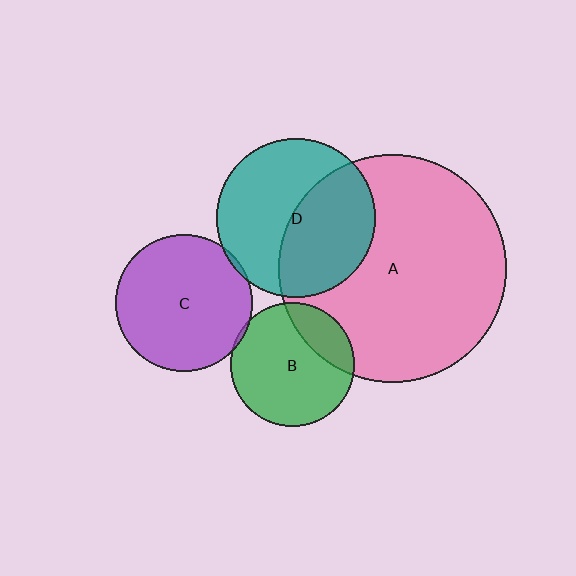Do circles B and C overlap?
Yes.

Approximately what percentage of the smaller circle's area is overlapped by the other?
Approximately 5%.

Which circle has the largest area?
Circle A (pink).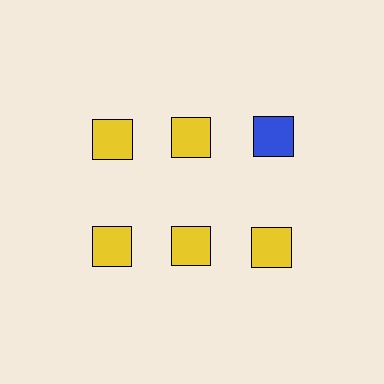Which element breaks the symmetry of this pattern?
The blue square in the top row, center column breaks the symmetry. All other shapes are yellow squares.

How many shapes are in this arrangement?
There are 6 shapes arranged in a grid pattern.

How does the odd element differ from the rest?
It has a different color: blue instead of yellow.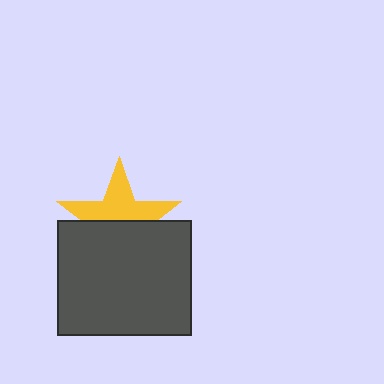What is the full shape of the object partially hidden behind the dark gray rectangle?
The partially hidden object is a yellow star.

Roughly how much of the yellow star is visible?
About half of it is visible (roughly 50%).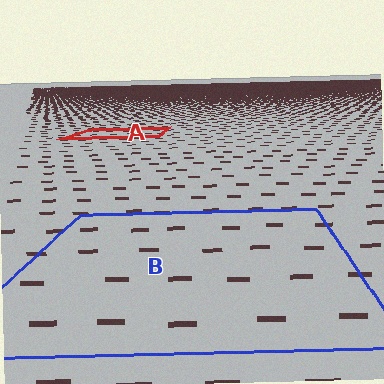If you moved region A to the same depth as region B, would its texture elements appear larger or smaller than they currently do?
They would appear larger. At a closer depth, the same texture elements are projected at a bigger on-screen size.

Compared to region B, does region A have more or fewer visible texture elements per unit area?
Region A has more texture elements per unit area — they are packed more densely because it is farther away.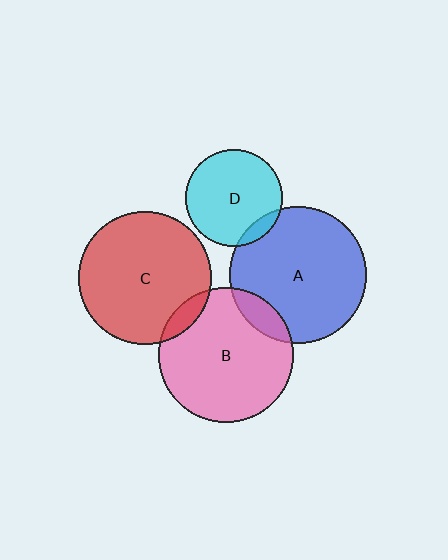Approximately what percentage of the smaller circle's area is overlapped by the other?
Approximately 10%.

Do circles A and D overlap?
Yes.